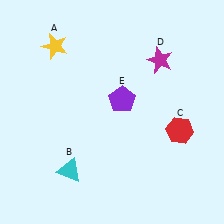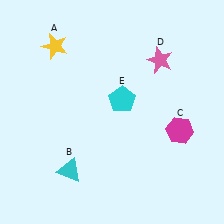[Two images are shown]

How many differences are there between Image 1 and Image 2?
There are 3 differences between the two images.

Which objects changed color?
C changed from red to magenta. D changed from magenta to pink. E changed from purple to cyan.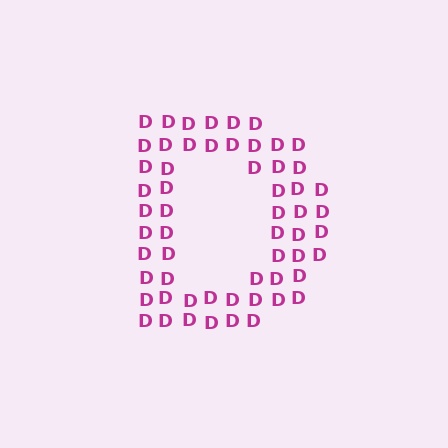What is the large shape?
The large shape is the letter D.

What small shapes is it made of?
It is made of small letter D's.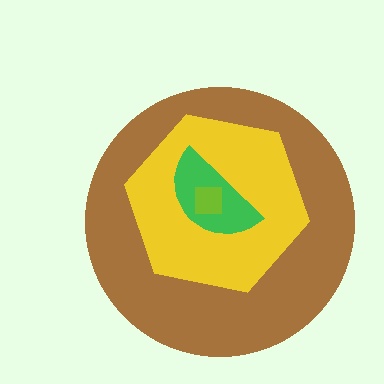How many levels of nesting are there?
4.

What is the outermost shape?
The brown circle.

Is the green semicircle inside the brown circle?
Yes.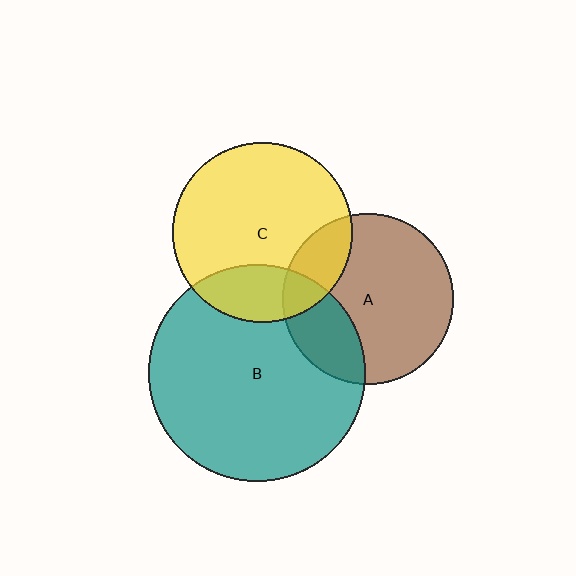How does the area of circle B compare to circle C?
Approximately 1.5 times.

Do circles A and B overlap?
Yes.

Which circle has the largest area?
Circle B (teal).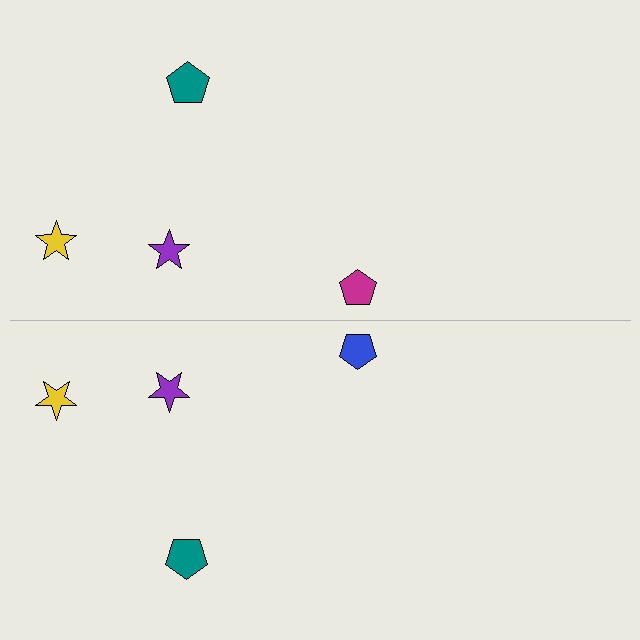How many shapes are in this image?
There are 8 shapes in this image.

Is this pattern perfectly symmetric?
No, the pattern is not perfectly symmetric. The blue pentagon on the bottom side breaks the symmetry — its mirror counterpart is magenta.